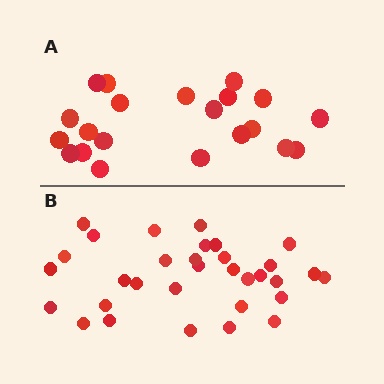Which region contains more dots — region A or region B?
Region B (the bottom region) has more dots.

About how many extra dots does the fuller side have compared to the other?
Region B has roughly 12 or so more dots than region A.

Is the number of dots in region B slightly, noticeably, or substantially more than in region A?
Region B has substantially more. The ratio is roughly 1.5 to 1.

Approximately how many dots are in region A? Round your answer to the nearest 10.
About 20 dots. (The exact count is 21, which rounds to 20.)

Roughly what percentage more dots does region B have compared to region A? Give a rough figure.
About 50% more.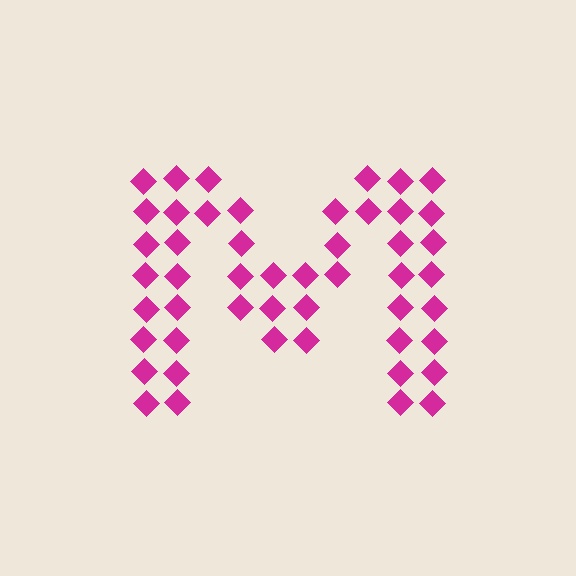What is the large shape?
The large shape is the letter M.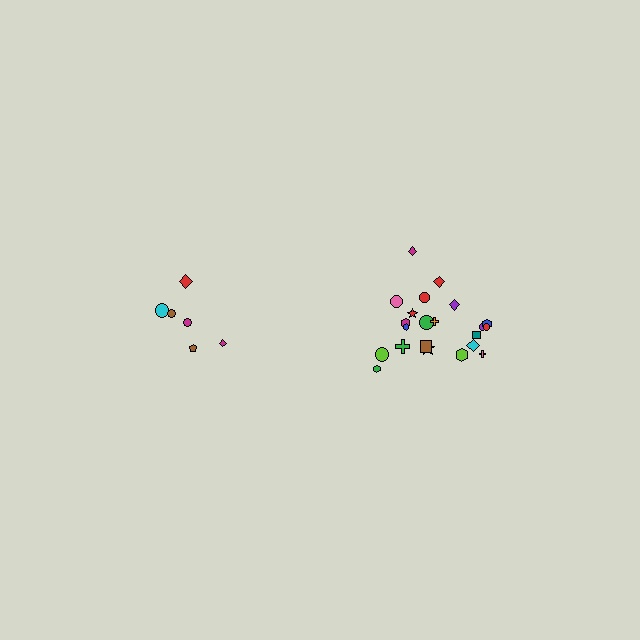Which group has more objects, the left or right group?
The right group.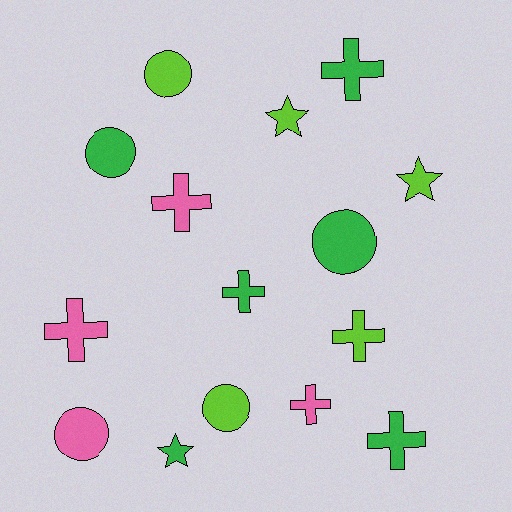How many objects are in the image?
There are 15 objects.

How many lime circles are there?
There are 2 lime circles.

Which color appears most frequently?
Green, with 6 objects.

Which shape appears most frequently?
Cross, with 7 objects.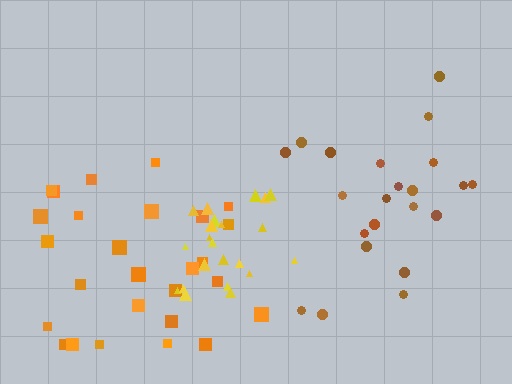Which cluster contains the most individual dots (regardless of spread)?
Orange (27).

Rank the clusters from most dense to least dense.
yellow, brown, orange.